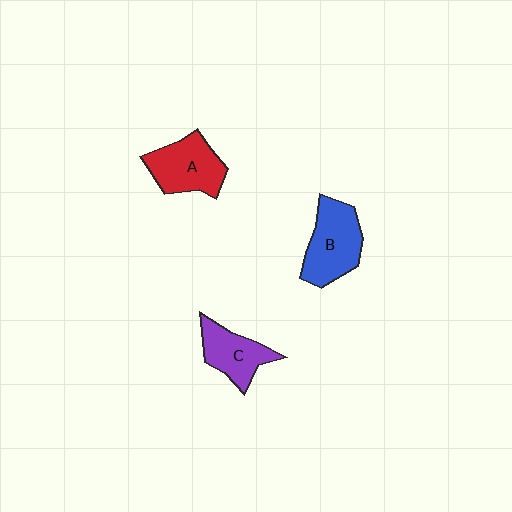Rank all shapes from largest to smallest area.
From largest to smallest: B (blue), A (red), C (purple).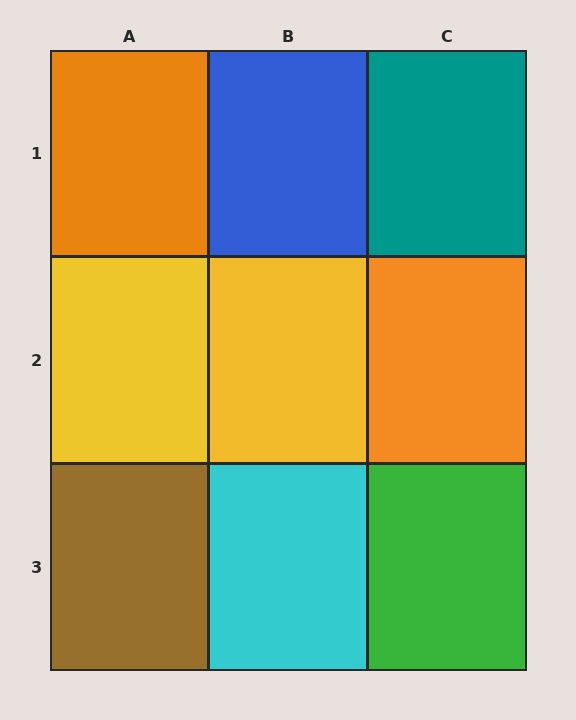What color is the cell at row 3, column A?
Brown.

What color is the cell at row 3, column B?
Cyan.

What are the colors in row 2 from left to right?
Yellow, yellow, orange.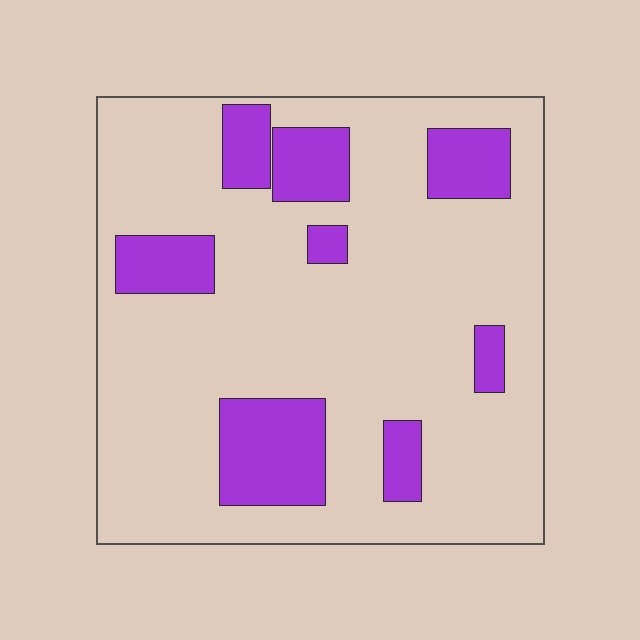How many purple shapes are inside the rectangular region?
8.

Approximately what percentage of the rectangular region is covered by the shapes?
Approximately 20%.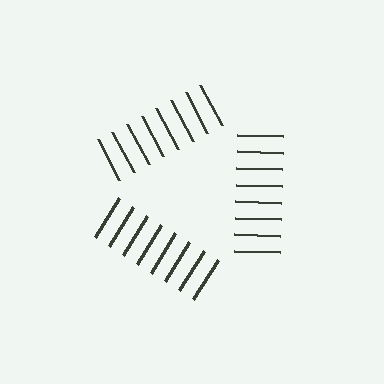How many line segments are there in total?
24 — 8 along each of the 3 edges.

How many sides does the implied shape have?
3 sides — the line-ends trace a triangle.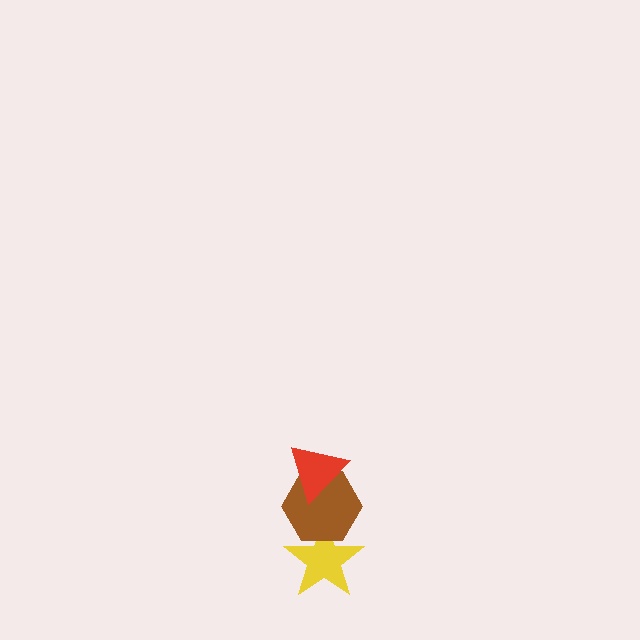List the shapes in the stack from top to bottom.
From top to bottom: the red triangle, the brown hexagon, the yellow star.